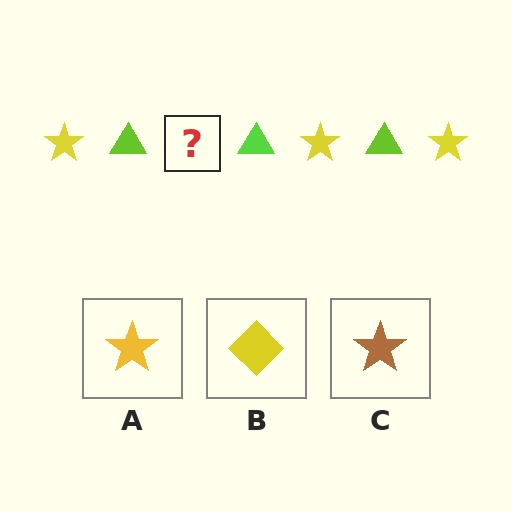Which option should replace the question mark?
Option A.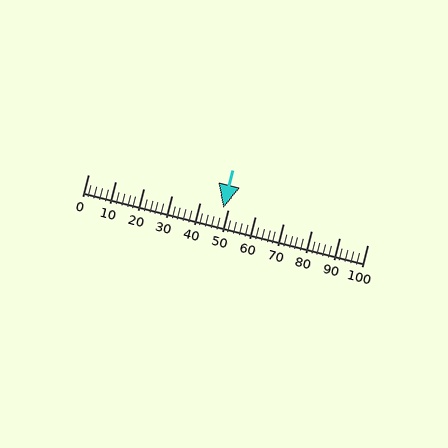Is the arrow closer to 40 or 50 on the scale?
The arrow is closer to 50.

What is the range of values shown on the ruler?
The ruler shows values from 0 to 100.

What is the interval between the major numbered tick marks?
The major tick marks are spaced 10 units apart.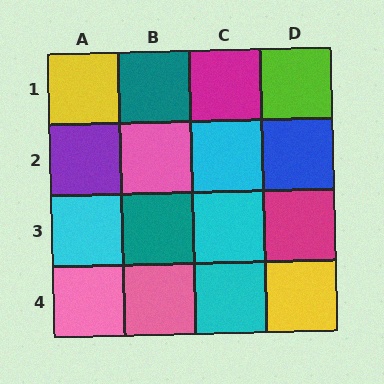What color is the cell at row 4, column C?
Cyan.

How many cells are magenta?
2 cells are magenta.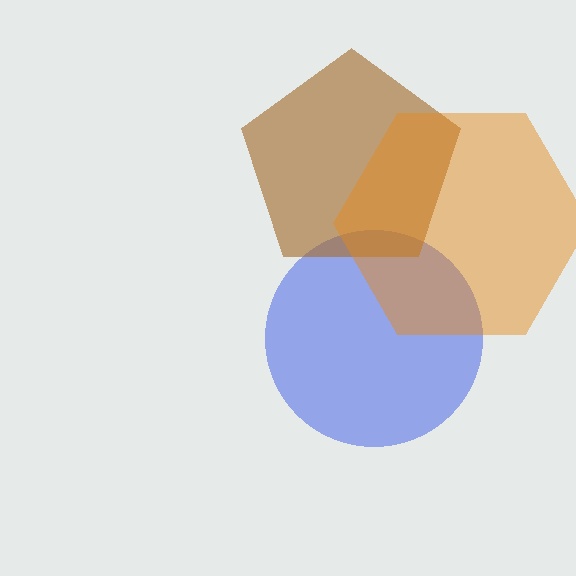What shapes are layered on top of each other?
The layered shapes are: a blue circle, a brown pentagon, an orange hexagon.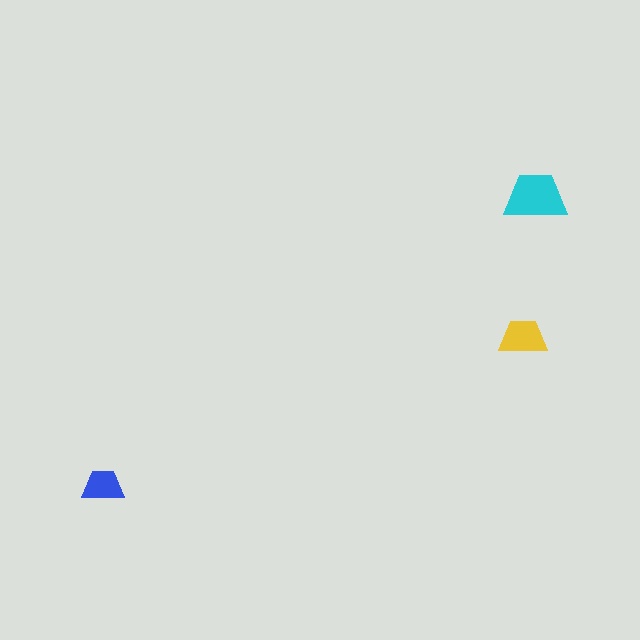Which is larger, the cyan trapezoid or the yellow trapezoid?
The cyan one.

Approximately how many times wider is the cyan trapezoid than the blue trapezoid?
About 1.5 times wider.